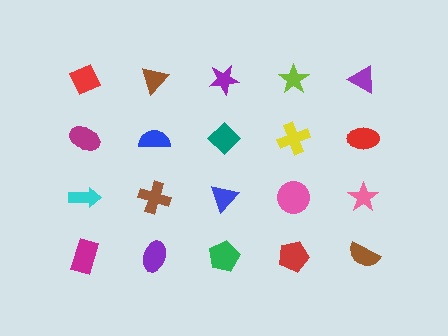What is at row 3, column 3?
A blue triangle.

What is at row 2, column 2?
A blue semicircle.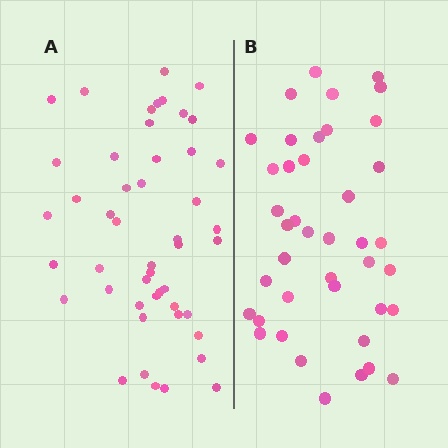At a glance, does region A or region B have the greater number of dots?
Region A (the left region) has more dots.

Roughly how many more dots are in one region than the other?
Region A has roughly 8 or so more dots than region B.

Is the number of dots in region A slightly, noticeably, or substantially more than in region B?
Region A has only slightly more — the two regions are fairly close. The ratio is roughly 1.2 to 1.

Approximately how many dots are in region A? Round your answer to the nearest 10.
About 50 dots. (The exact count is 48, which rounds to 50.)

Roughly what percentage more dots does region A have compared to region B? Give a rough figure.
About 15% more.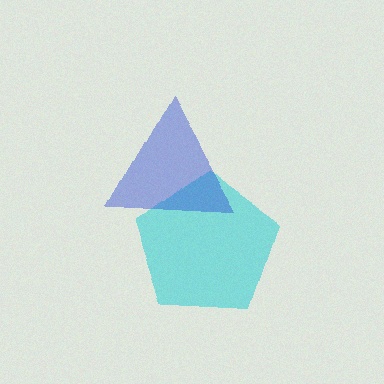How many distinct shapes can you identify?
There are 2 distinct shapes: a cyan pentagon, a blue triangle.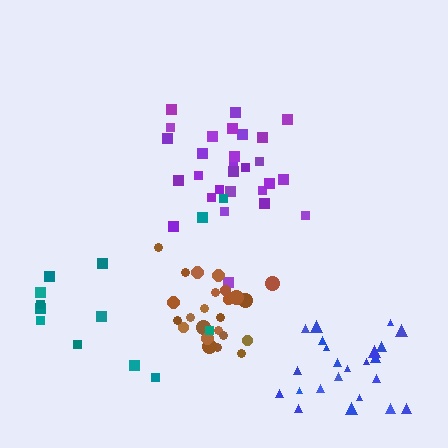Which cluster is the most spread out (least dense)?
Teal.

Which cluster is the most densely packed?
Brown.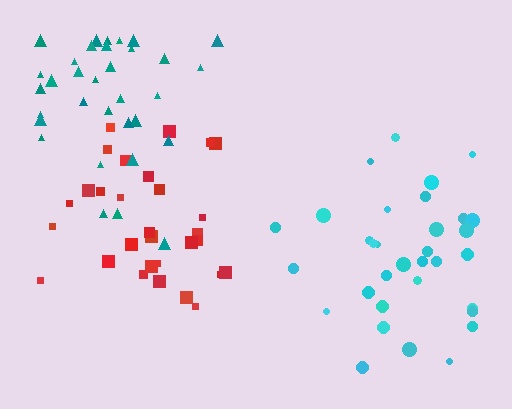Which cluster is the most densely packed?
Teal.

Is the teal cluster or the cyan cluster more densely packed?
Teal.